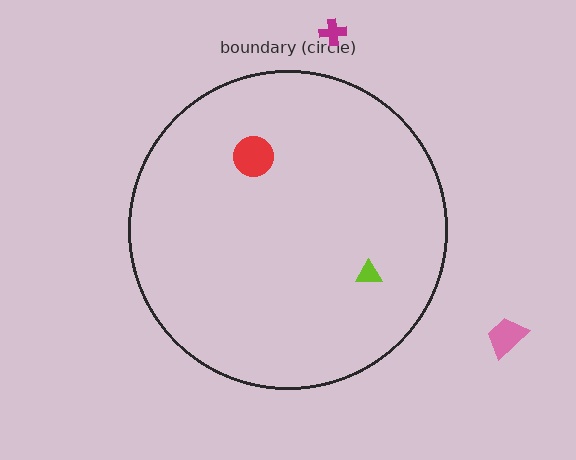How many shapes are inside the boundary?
2 inside, 2 outside.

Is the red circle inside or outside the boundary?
Inside.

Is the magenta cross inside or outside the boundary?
Outside.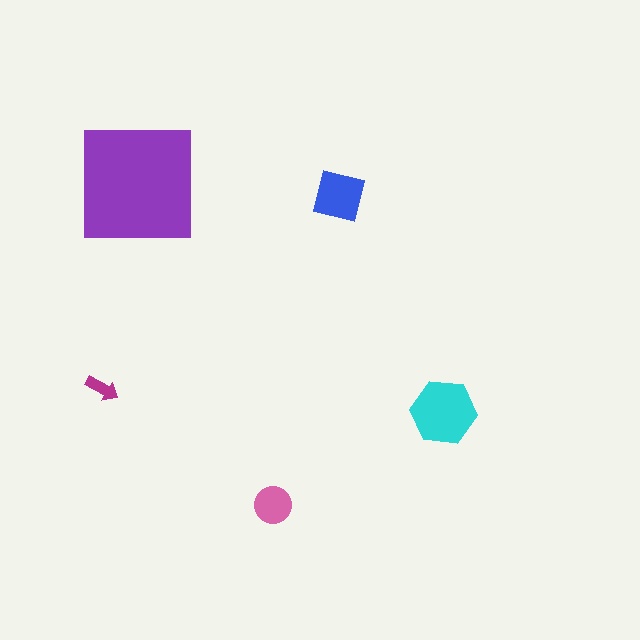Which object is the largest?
The purple square.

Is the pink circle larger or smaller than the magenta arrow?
Larger.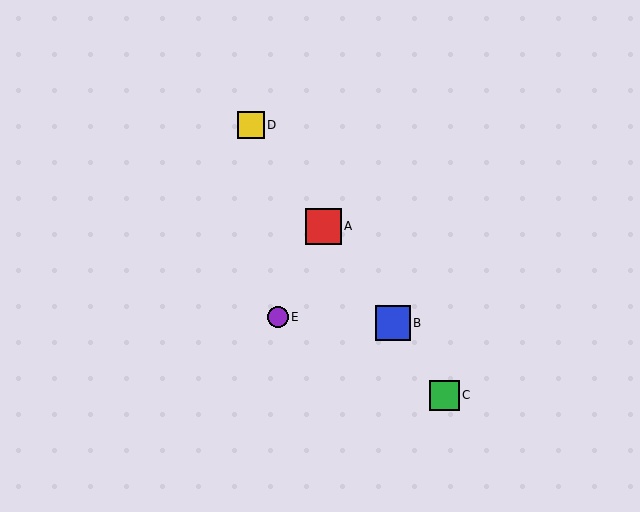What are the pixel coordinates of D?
Object D is at (251, 125).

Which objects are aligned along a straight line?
Objects A, B, C, D are aligned along a straight line.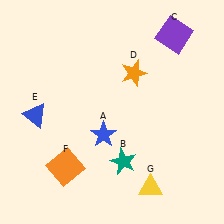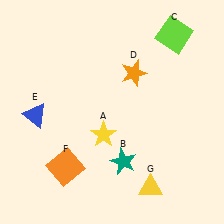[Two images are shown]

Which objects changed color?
A changed from blue to yellow. C changed from purple to lime.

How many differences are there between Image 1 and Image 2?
There are 2 differences between the two images.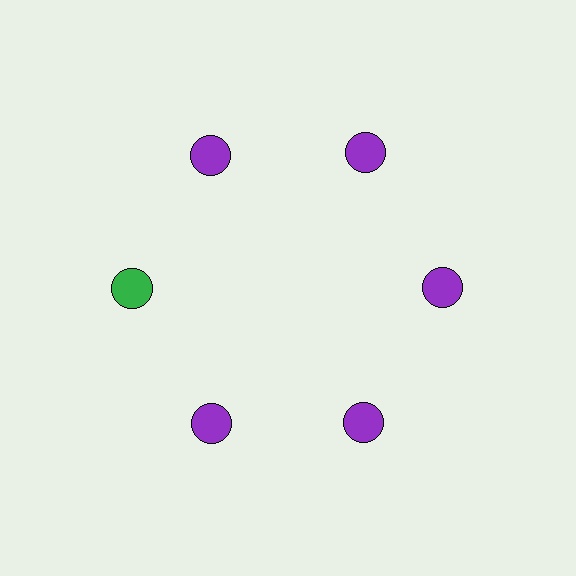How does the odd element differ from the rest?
It has a different color: green instead of purple.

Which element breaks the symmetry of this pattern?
The green circle at roughly the 9 o'clock position breaks the symmetry. All other shapes are purple circles.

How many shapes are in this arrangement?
There are 6 shapes arranged in a ring pattern.